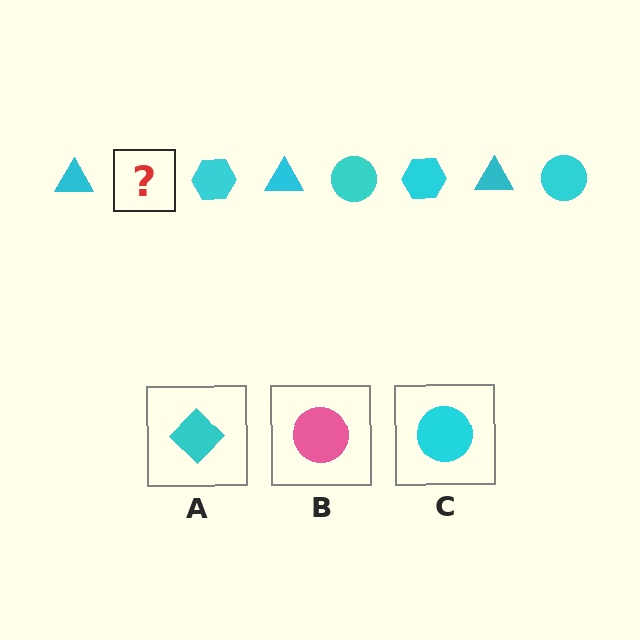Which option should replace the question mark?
Option C.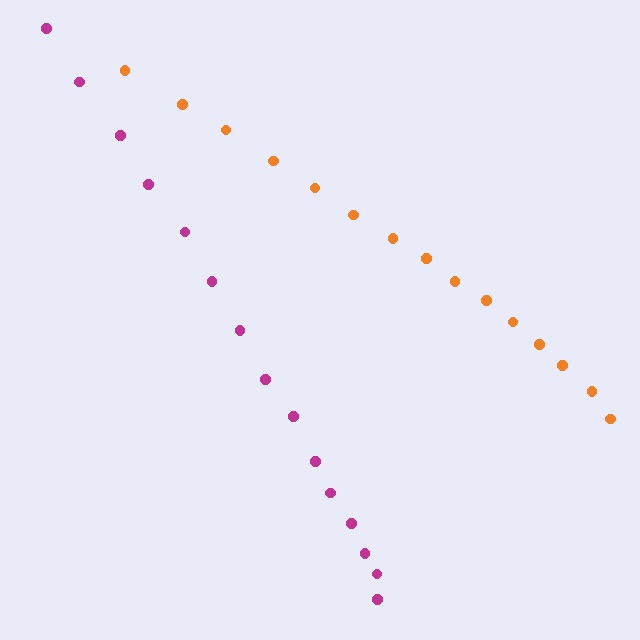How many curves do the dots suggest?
There are 2 distinct paths.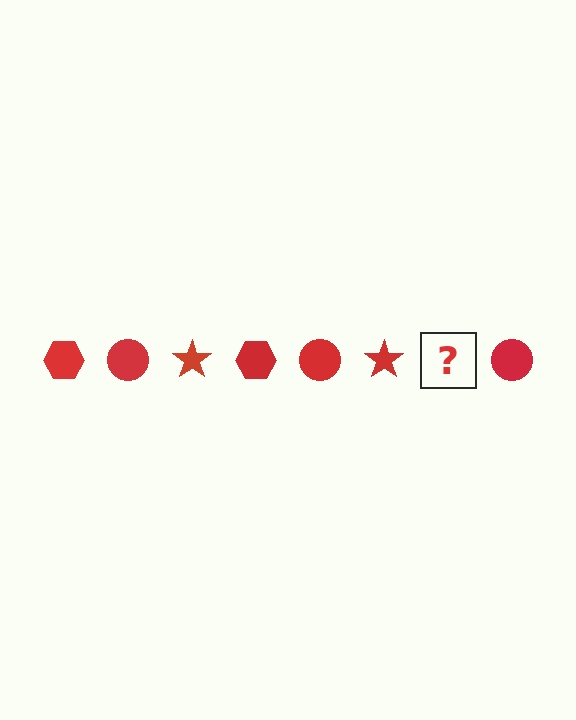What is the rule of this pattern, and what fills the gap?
The rule is that the pattern cycles through hexagon, circle, star shapes in red. The gap should be filled with a red hexagon.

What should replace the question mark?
The question mark should be replaced with a red hexagon.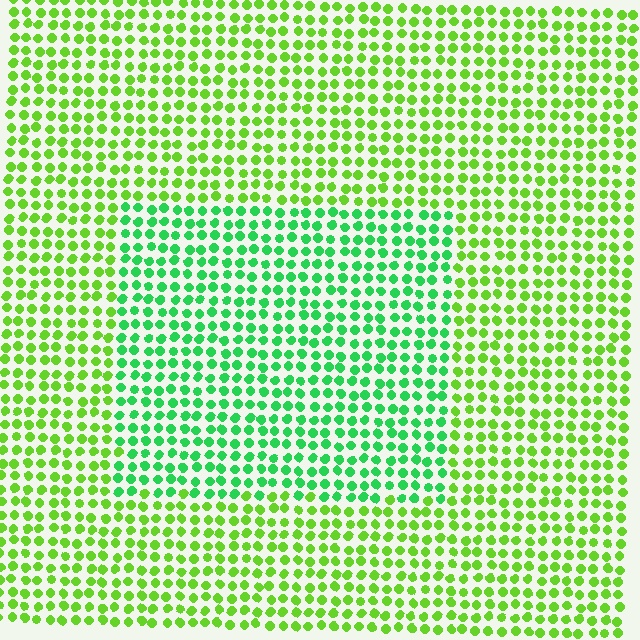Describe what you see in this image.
The image is filled with small lime elements in a uniform arrangement. A rectangle-shaped region is visible where the elements are tinted to a slightly different hue, forming a subtle color boundary.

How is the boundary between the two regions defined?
The boundary is defined purely by a slight shift in hue (about 37 degrees). Spacing, size, and orientation are identical on both sides.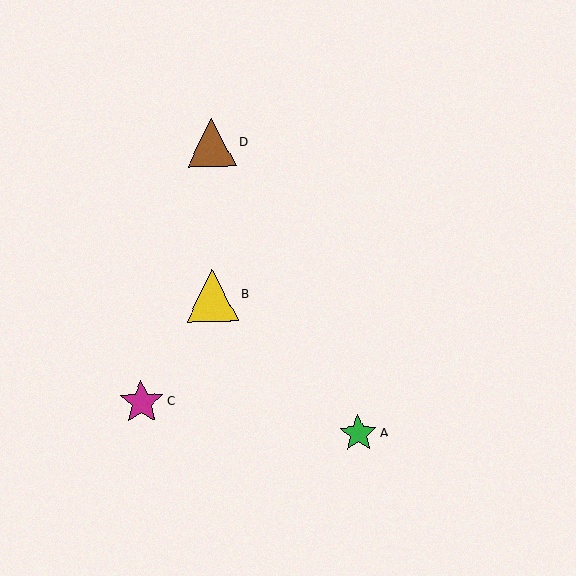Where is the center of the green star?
The center of the green star is at (358, 434).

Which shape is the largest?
The yellow triangle (labeled B) is the largest.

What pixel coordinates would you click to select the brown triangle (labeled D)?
Click at (212, 143) to select the brown triangle D.